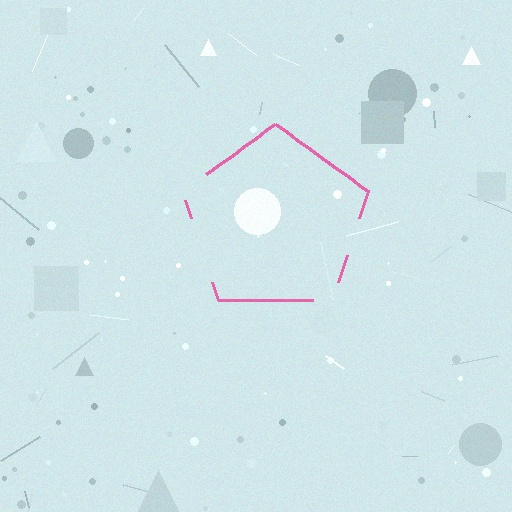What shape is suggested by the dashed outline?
The dashed outline suggests a pentagon.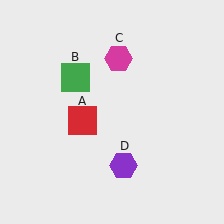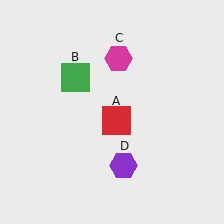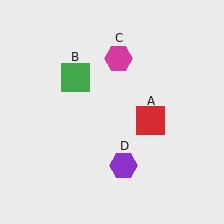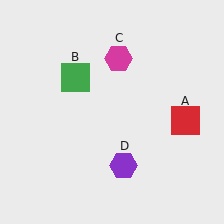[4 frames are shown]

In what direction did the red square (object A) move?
The red square (object A) moved right.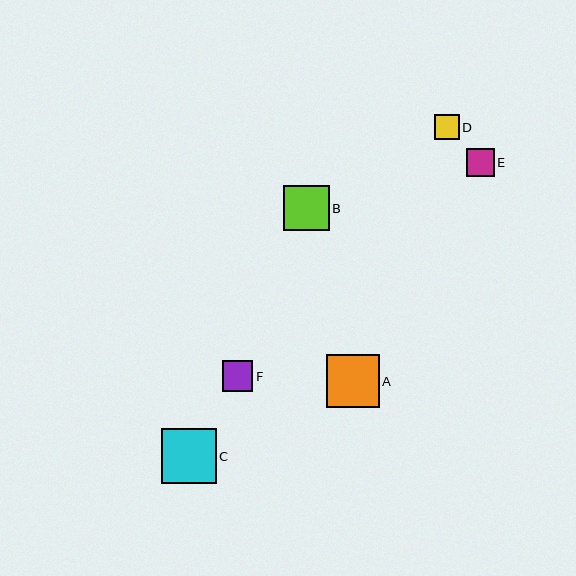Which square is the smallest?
Square D is the smallest with a size of approximately 25 pixels.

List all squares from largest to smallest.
From largest to smallest: C, A, B, F, E, D.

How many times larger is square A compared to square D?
Square A is approximately 2.1 times the size of square D.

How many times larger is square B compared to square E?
Square B is approximately 1.7 times the size of square E.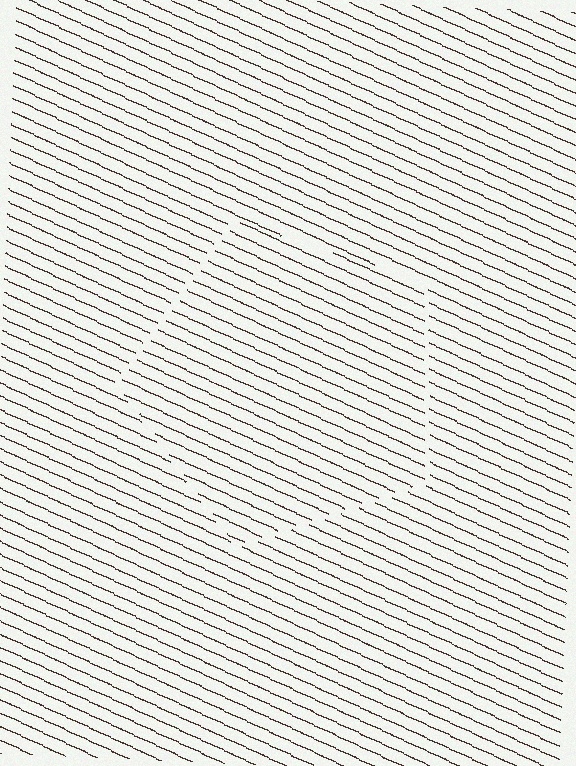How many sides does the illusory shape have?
5 sides — the line-ends trace a pentagon.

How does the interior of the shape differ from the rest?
The interior of the shape contains the same grating, shifted by half a period — the contour is defined by the phase discontinuity where line-ends from the inner and outer gratings abut.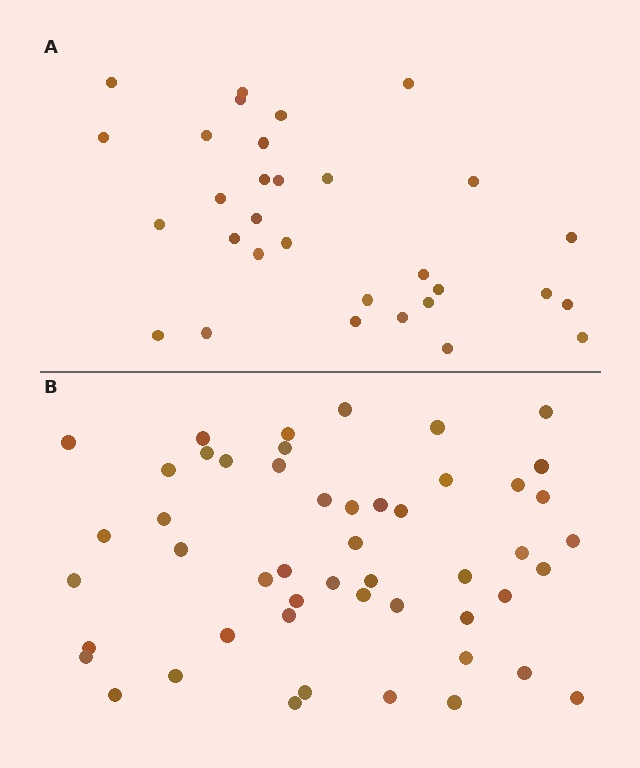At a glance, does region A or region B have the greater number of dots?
Region B (the bottom region) has more dots.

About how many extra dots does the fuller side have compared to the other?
Region B has approximately 20 more dots than region A.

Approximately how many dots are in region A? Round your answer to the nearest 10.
About 30 dots. (The exact count is 31, which rounds to 30.)